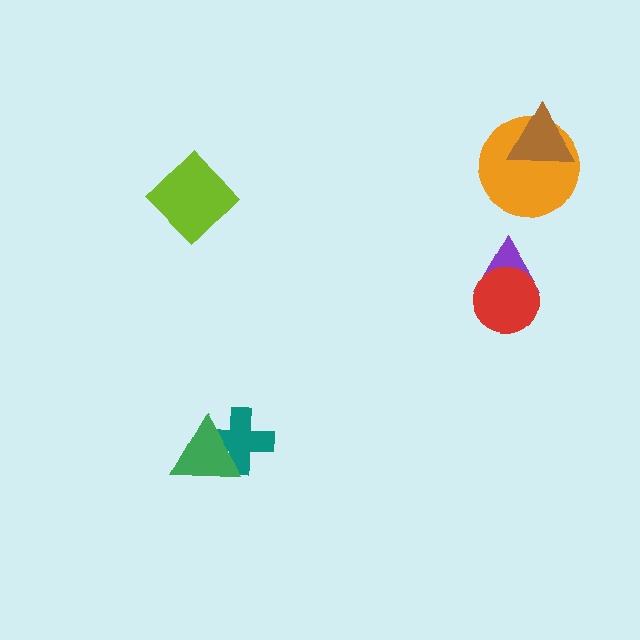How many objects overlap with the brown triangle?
1 object overlaps with the brown triangle.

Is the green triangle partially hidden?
No, no other shape covers it.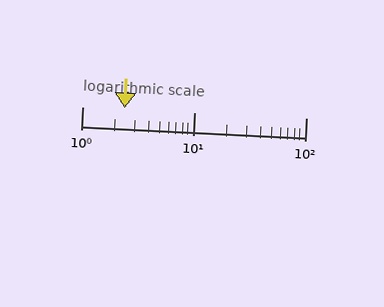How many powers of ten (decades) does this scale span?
The scale spans 2 decades, from 1 to 100.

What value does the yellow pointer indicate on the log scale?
The pointer indicates approximately 2.4.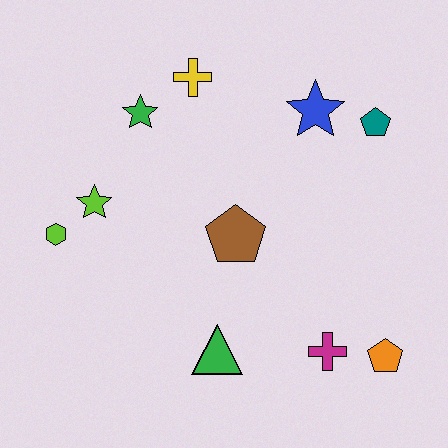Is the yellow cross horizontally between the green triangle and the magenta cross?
No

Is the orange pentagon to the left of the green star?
No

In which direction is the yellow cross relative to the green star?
The yellow cross is to the right of the green star.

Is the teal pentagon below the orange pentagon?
No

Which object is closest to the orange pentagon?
The magenta cross is closest to the orange pentagon.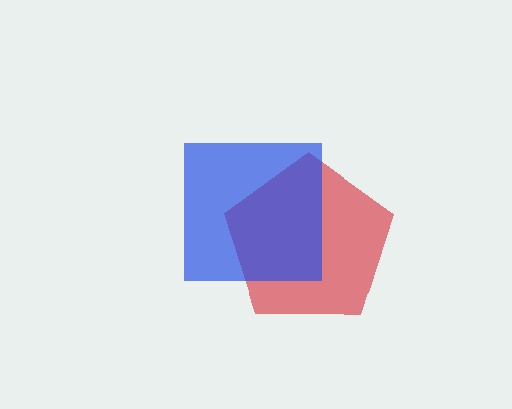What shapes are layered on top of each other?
The layered shapes are: a red pentagon, a blue square.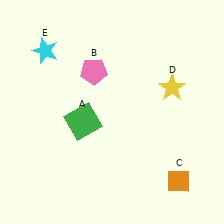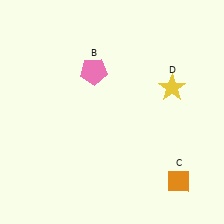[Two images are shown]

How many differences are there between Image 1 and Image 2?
There are 2 differences between the two images.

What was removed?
The green square (A), the cyan star (E) were removed in Image 2.